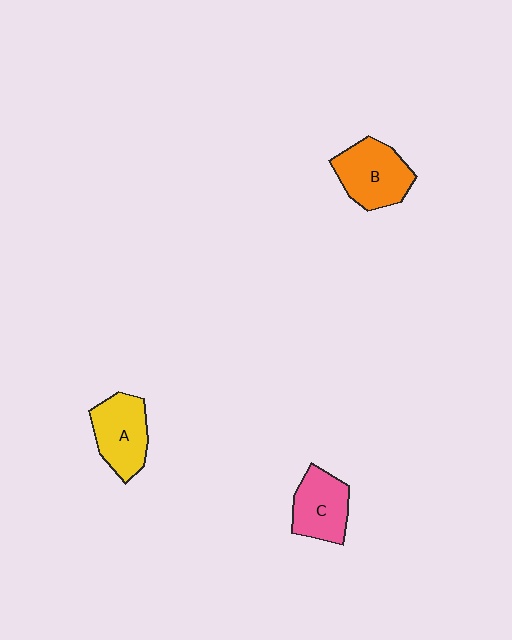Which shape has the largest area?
Shape B (orange).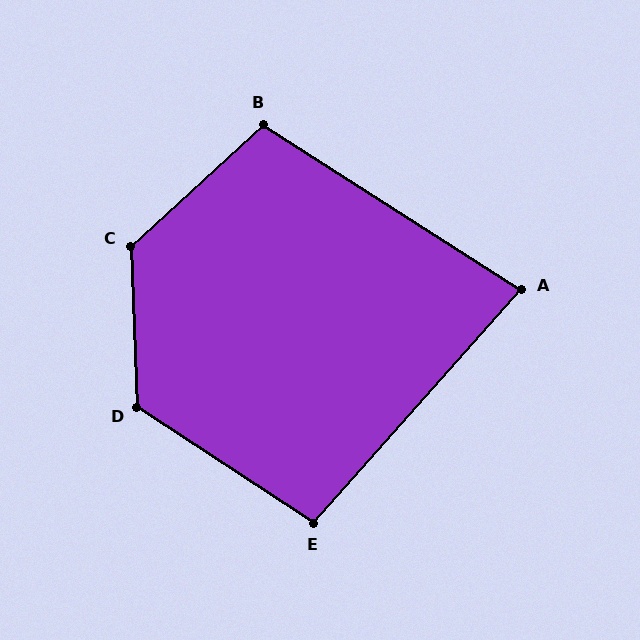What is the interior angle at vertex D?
Approximately 125 degrees (obtuse).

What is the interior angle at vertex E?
Approximately 98 degrees (obtuse).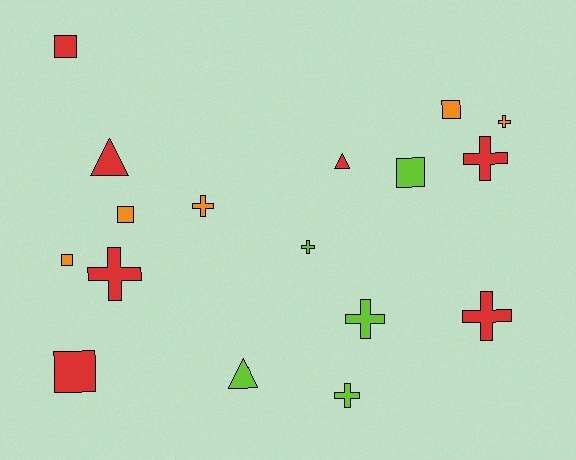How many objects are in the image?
There are 17 objects.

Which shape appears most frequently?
Cross, with 8 objects.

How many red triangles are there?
There are 2 red triangles.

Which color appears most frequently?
Red, with 7 objects.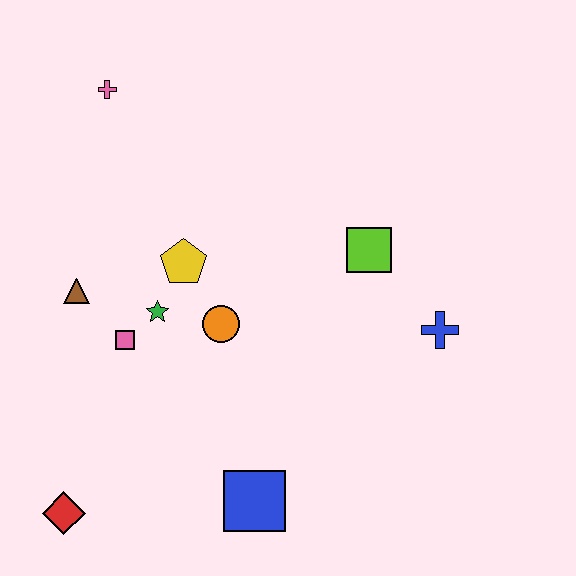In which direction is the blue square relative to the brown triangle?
The blue square is below the brown triangle.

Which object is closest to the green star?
The pink square is closest to the green star.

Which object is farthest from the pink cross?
The blue square is farthest from the pink cross.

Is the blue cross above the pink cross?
No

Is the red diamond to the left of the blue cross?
Yes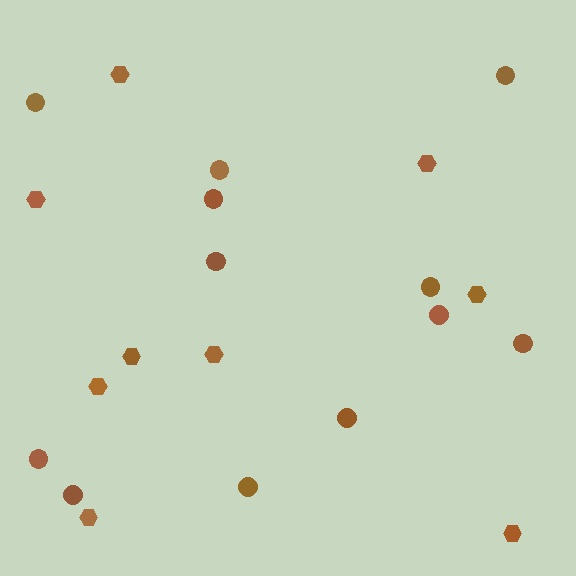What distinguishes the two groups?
There are 2 groups: one group of hexagons (9) and one group of circles (12).